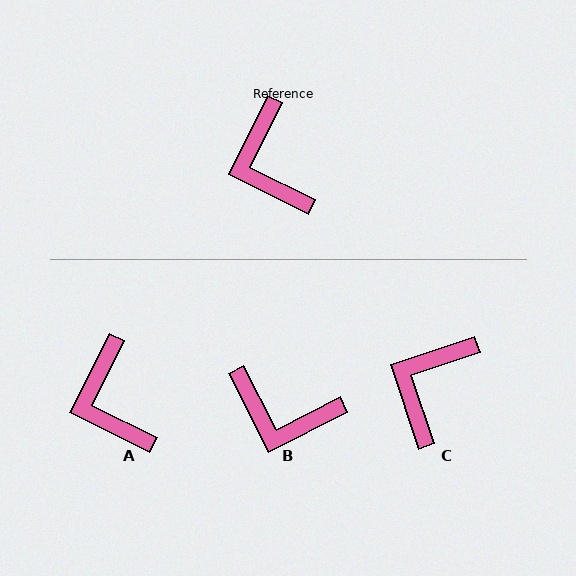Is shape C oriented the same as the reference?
No, it is off by about 45 degrees.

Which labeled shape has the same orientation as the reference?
A.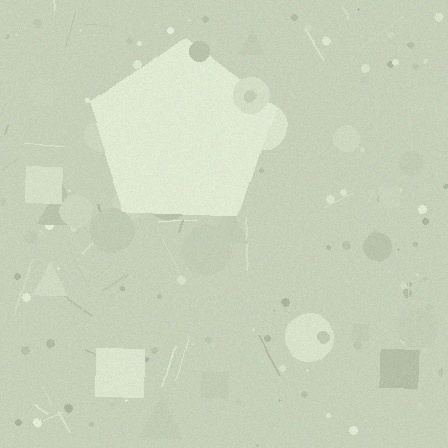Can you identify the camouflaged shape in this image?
The camouflaged shape is a pentagon.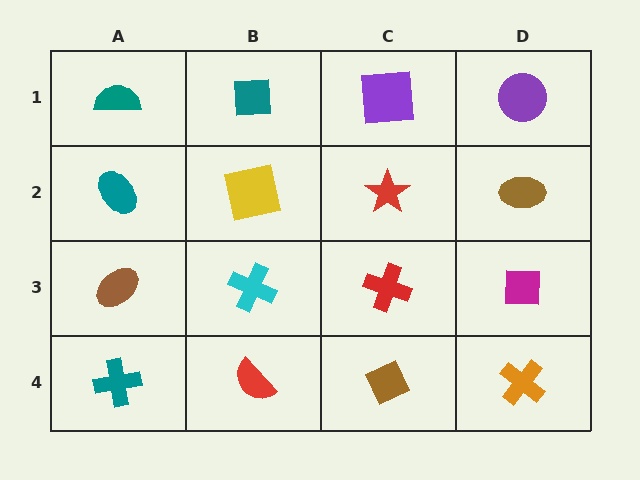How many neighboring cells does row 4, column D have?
2.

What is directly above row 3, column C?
A red star.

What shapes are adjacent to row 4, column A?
A brown ellipse (row 3, column A), a red semicircle (row 4, column B).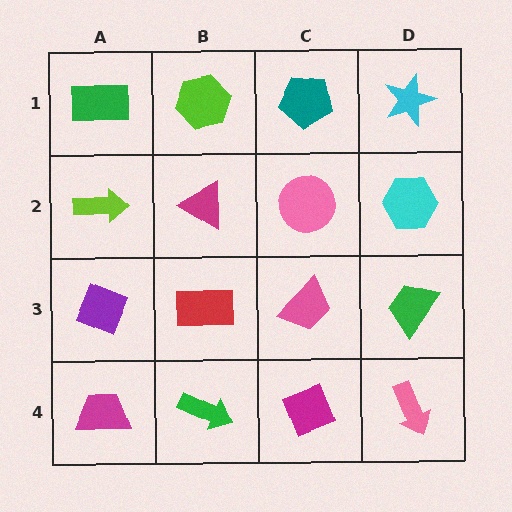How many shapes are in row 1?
4 shapes.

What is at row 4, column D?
A pink arrow.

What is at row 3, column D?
A green trapezoid.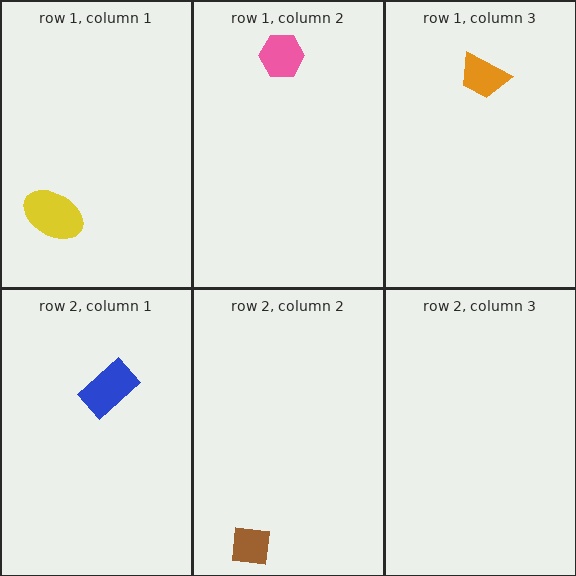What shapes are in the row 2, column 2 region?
The brown square.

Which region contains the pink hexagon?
The row 1, column 2 region.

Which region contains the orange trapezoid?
The row 1, column 3 region.